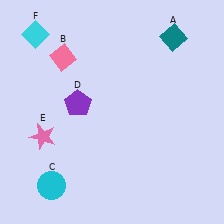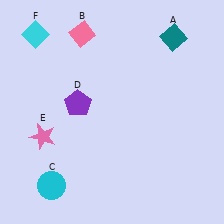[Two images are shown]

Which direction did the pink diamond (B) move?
The pink diamond (B) moved up.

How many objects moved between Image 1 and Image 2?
1 object moved between the two images.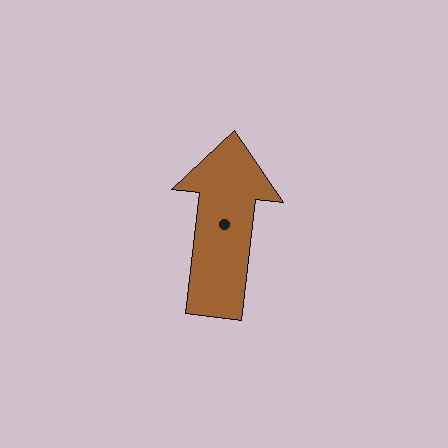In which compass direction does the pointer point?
North.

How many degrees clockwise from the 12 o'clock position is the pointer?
Approximately 7 degrees.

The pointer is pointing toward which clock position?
Roughly 12 o'clock.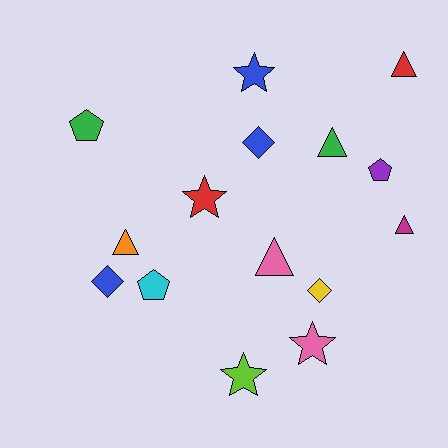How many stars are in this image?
There are 4 stars.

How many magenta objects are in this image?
There is 1 magenta object.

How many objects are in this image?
There are 15 objects.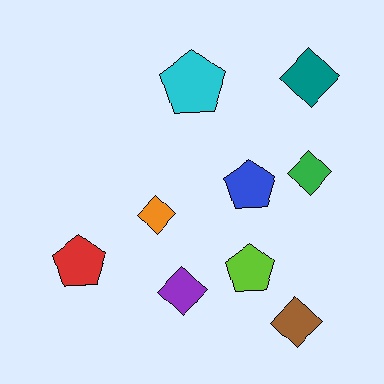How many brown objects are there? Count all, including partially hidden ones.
There is 1 brown object.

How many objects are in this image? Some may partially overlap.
There are 9 objects.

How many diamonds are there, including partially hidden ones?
There are 5 diamonds.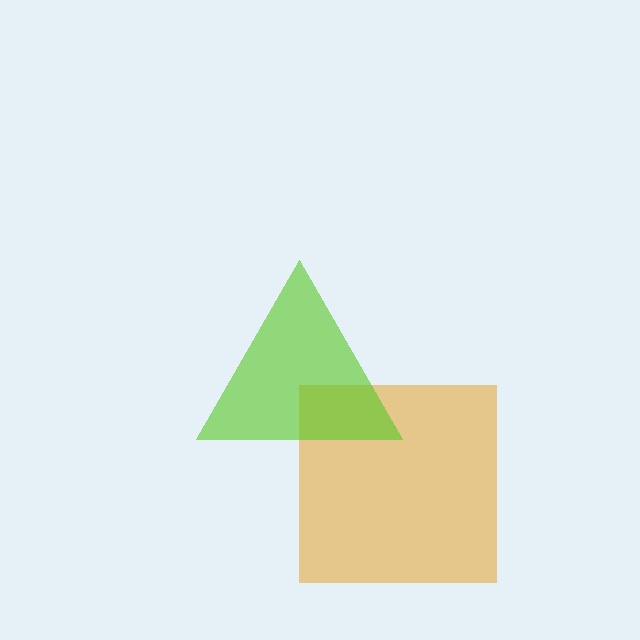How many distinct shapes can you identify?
There are 2 distinct shapes: an orange square, a lime triangle.